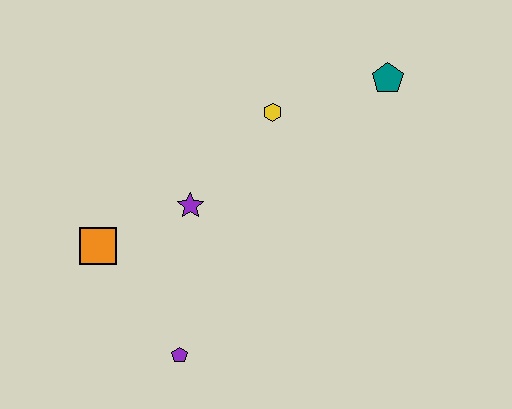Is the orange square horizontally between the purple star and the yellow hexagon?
No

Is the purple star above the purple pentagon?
Yes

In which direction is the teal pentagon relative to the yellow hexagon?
The teal pentagon is to the right of the yellow hexagon.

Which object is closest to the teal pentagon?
The yellow hexagon is closest to the teal pentagon.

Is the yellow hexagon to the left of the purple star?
No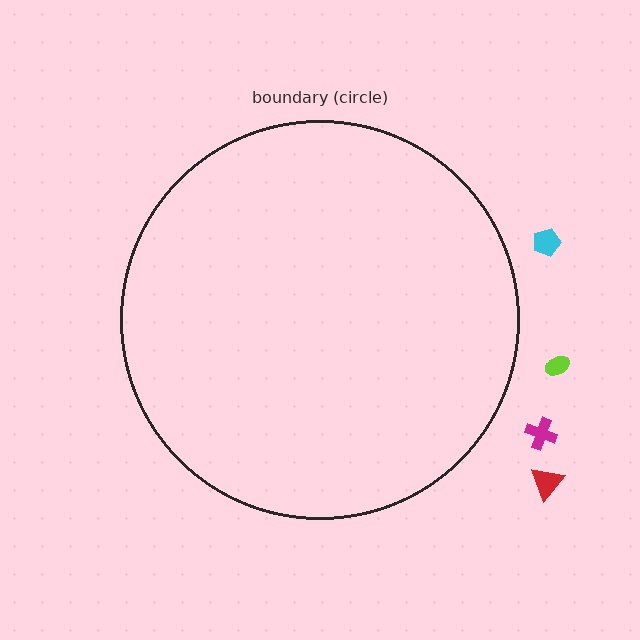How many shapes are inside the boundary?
0 inside, 4 outside.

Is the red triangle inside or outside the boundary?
Outside.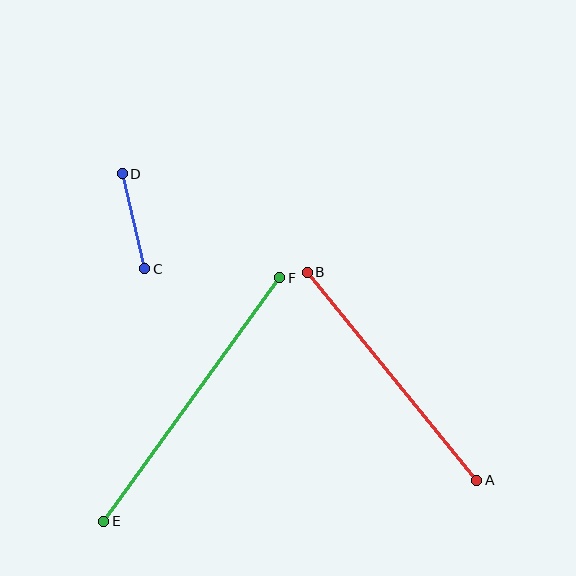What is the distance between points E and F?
The distance is approximately 301 pixels.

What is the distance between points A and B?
The distance is approximately 269 pixels.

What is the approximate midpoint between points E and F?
The midpoint is at approximately (192, 400) pixels.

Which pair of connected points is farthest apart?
Points E and F are farthest apart.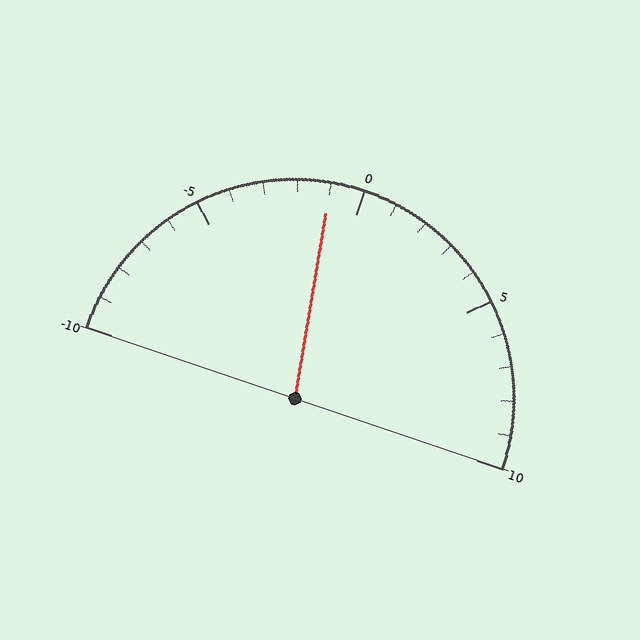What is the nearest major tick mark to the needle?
The nearest major tick mark is 0.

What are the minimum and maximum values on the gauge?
The gauge ranges from -10 to 10.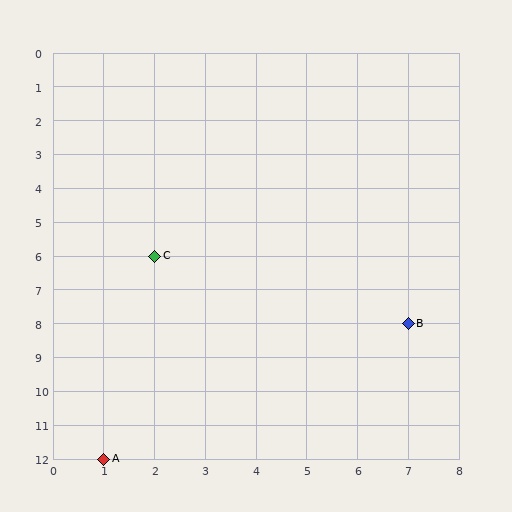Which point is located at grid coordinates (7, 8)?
Point B is at (7, 8).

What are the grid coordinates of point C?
Point C is at grid coordinates (2, 6).